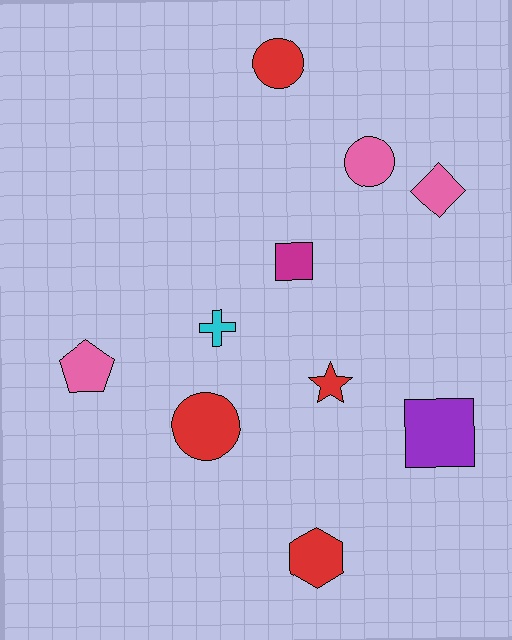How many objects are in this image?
There are 10 objects.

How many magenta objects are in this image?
There is 1 magenta object.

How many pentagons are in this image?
There is 1 pentagon.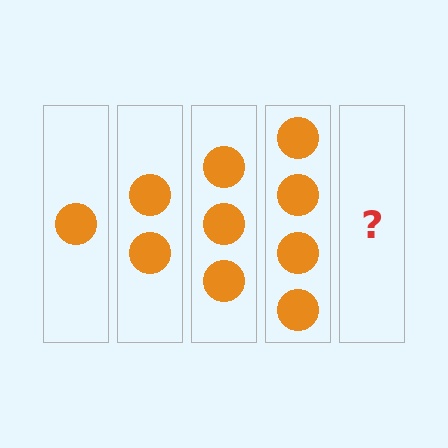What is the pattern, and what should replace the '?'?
The pattern is that each step adds one more circle. The '?' should be 5 circles.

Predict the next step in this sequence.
The next step is 5 circles.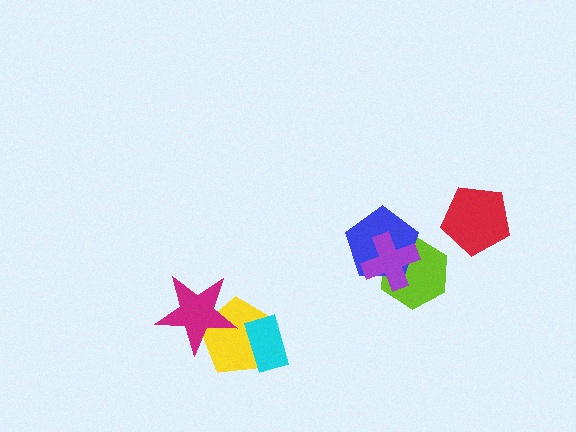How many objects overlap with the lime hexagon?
2 objects overlap with the lime hexagon.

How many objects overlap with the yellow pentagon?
2 objects overlap with the yellow pentagon.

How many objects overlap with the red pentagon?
0 objects overlap with the red pentagon.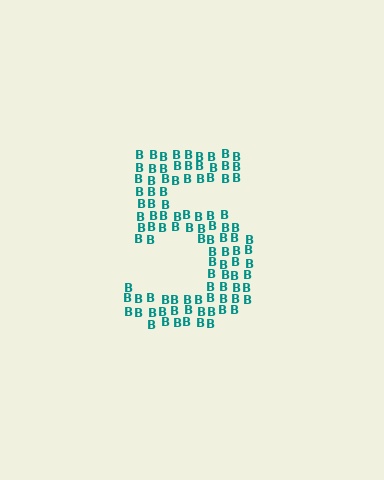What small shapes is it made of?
It is made of small letter B's.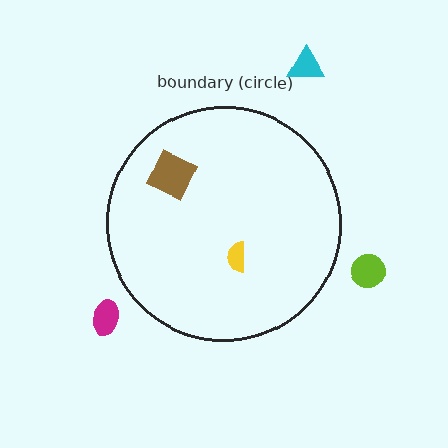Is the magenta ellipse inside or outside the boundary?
Outside.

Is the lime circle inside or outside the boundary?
Outside.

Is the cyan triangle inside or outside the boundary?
Outside.